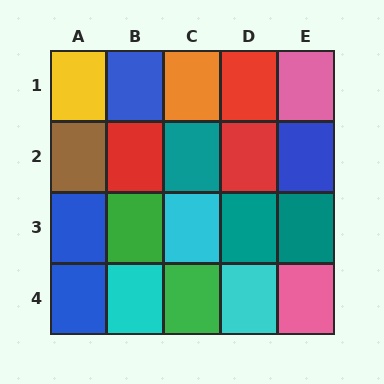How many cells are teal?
3 cells are teal.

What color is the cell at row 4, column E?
Pink.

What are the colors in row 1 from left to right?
Yellow, blue, orange, red, pink.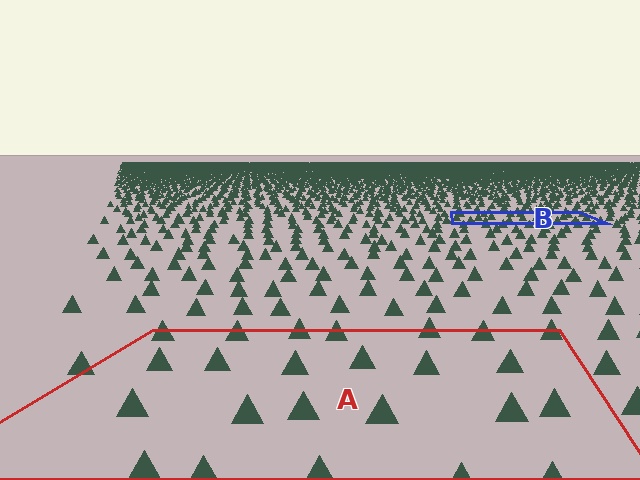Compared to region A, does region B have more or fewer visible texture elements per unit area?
Region B has more texture elements per unit area — they are packed more densely because it is farther away.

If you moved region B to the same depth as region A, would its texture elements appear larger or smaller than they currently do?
They would appear larger. At a closer depth, the same texture elements are projected at a bigger on-screen size.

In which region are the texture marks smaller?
The texture marks are smaller in region B, because it is farther away.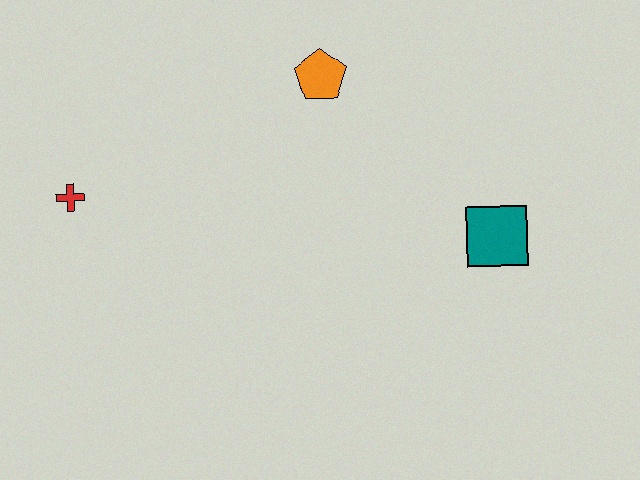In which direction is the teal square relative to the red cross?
The teal square is to the right of the red cross.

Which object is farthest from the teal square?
The red cross is farthest from the teal square.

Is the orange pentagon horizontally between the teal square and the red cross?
Yes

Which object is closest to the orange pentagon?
The teal square is closest to the orange pentagon.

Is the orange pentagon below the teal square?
No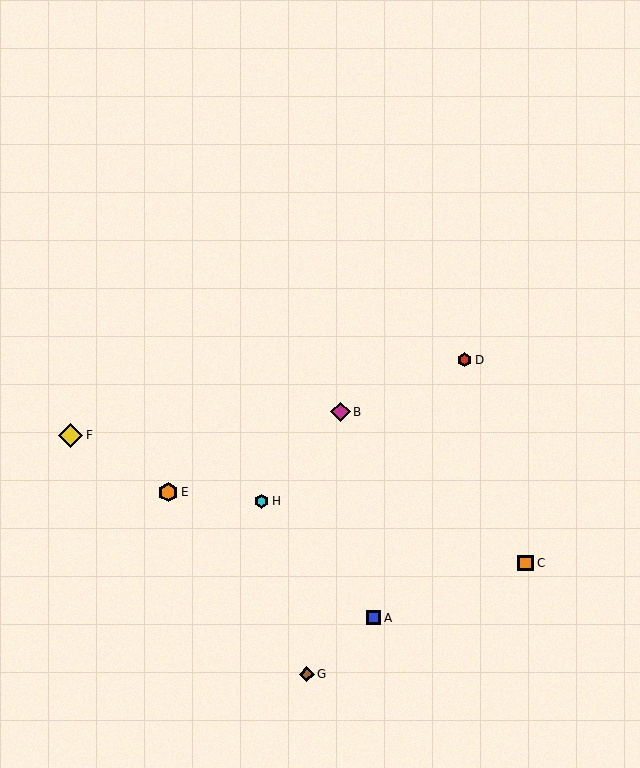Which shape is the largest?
The yellow diamond (labeled F) is the largest.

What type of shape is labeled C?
Shape C is an orange square.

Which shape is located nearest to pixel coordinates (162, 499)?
The orange hexagon (labeled E) at (168, 492) is nearest to that location.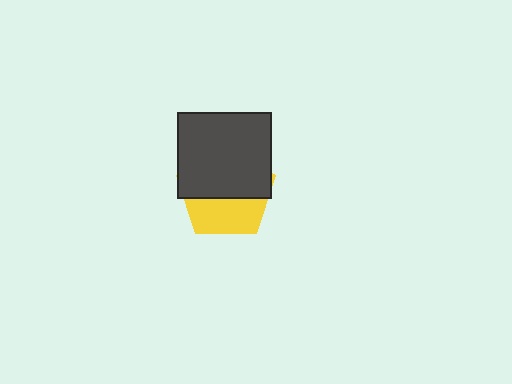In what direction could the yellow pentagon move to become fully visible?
The yellow pentagon could move down. That would shift it out from behind the dark gray rectangle entirely.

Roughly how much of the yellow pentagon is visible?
A small part of it is visible (roughly 39%).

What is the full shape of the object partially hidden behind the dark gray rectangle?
The partially hidden object is a yellow pentagon.